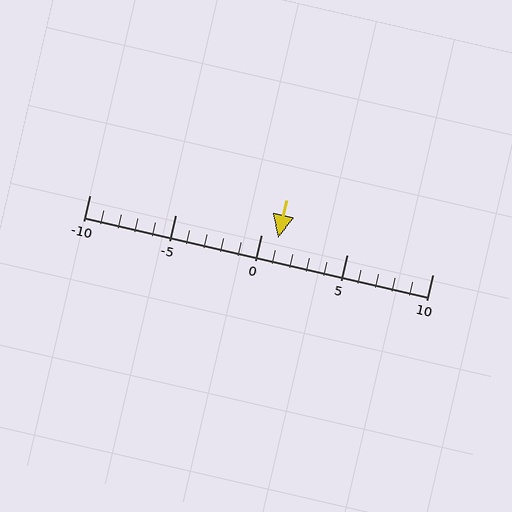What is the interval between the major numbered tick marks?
The major tick marks are spaced 5 units apart.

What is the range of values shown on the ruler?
The ruler shows values from -10 to 10.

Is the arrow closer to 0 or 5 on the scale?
The arrow is closer to 0.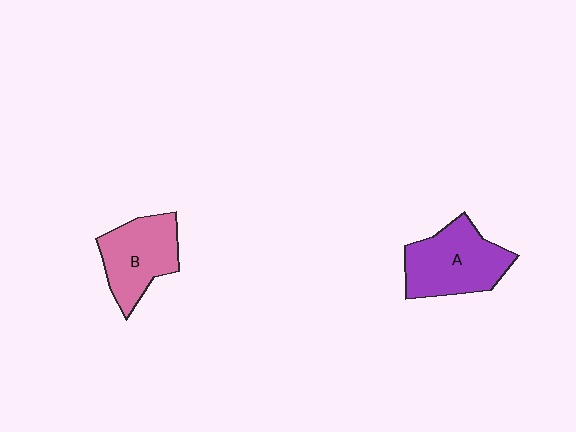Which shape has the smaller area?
Shape B (pink).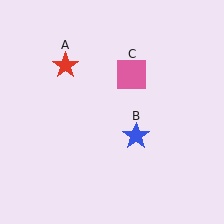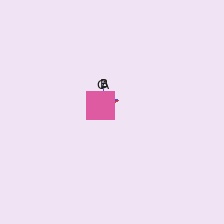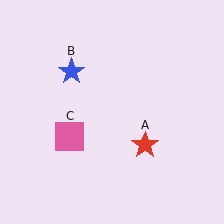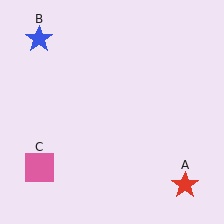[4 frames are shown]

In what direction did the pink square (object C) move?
The pink square (object C) moved down and to the left.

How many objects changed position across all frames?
3 objects changed position: red star (object A), blue star (object B), pink square (object C).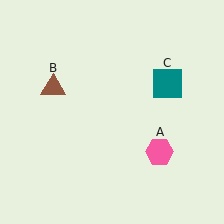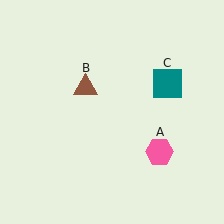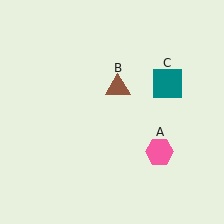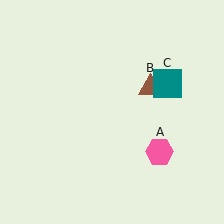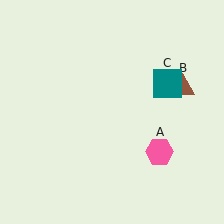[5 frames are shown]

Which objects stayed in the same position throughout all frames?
Pink hexagon (object A) and teal square (object C) remained stationary.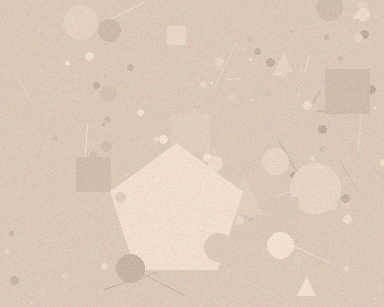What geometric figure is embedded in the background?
A pentagon is embedded in the background.